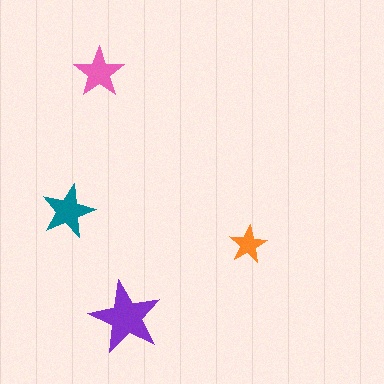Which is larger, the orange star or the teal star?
The teal one.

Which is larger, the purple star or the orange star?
The purple one.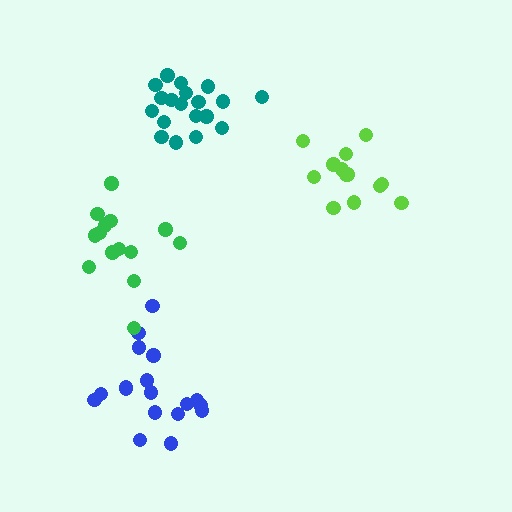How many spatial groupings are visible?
There are 4 spatial groupings.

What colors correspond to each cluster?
The clusters are colored: blue, teal, lime, green.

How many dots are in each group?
Group 1: 18 dots, Group 2: 19 dots, Group 3: 13 dots, Group 4: 14 dots (64 total).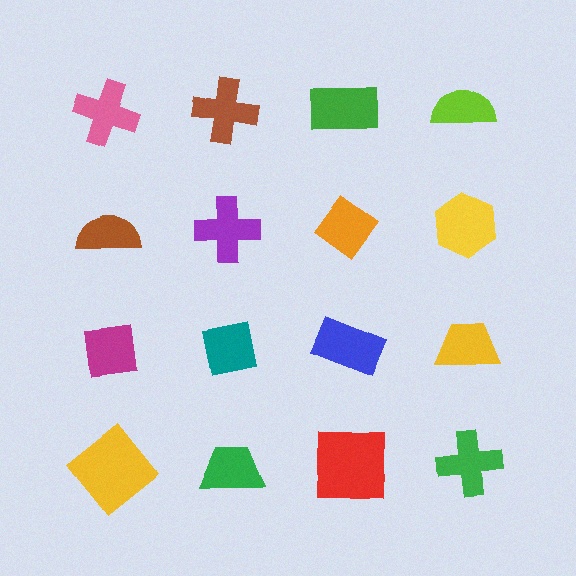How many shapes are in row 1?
4 shapes.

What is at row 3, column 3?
A blue rectangle.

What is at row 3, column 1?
A magenta square.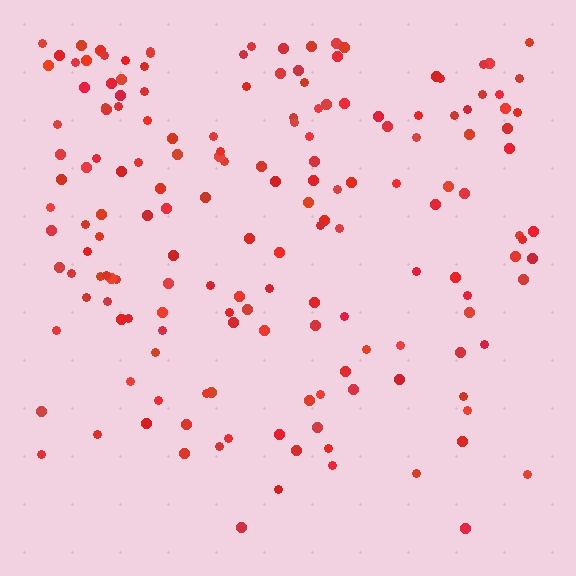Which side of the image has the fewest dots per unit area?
The bottom.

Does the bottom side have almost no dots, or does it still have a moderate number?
Still a moderate number, just noticeably fewer than the top.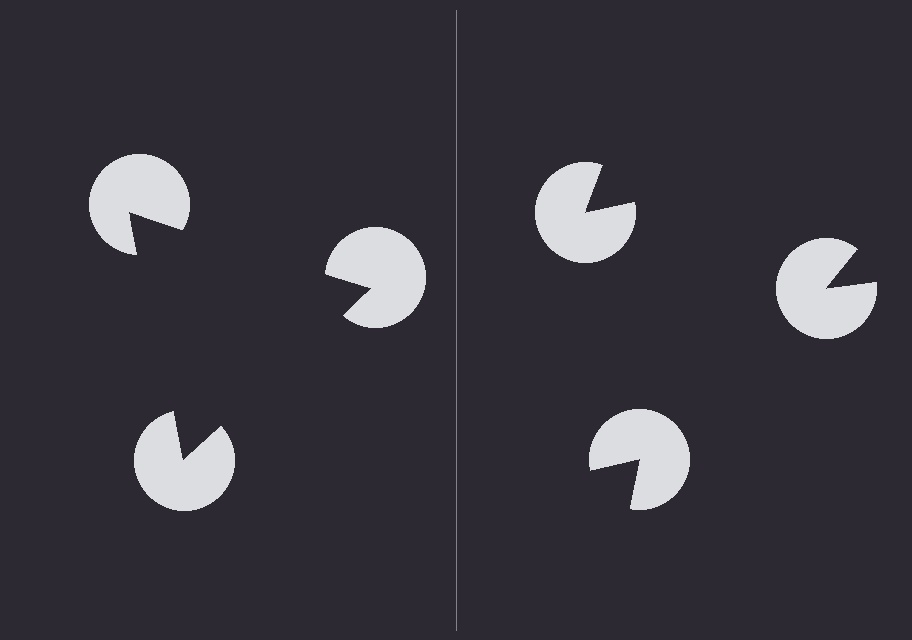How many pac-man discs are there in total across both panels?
6 — 3 on each side.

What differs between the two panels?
The pac-man discs are positioned identically on both sides; only the wedge orientations differ. On the left they align to a triangle; on the right they are misaligned.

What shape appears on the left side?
An illusory triangle.